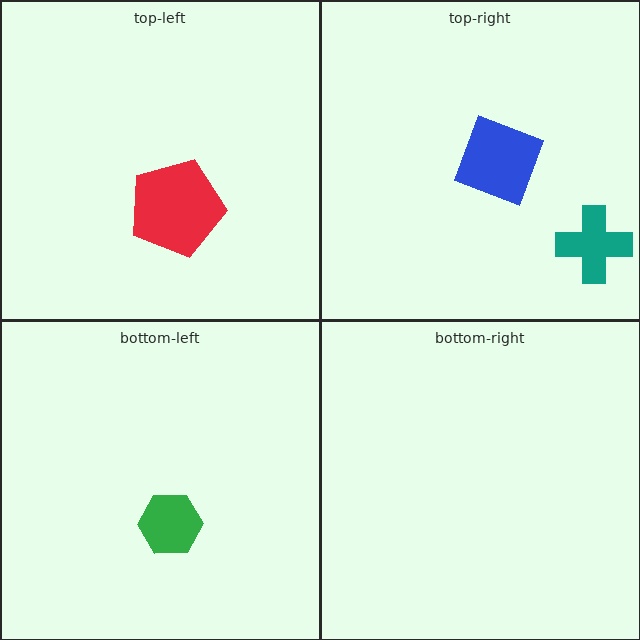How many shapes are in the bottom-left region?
1.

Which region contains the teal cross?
The top-right region.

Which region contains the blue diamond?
The top-right region.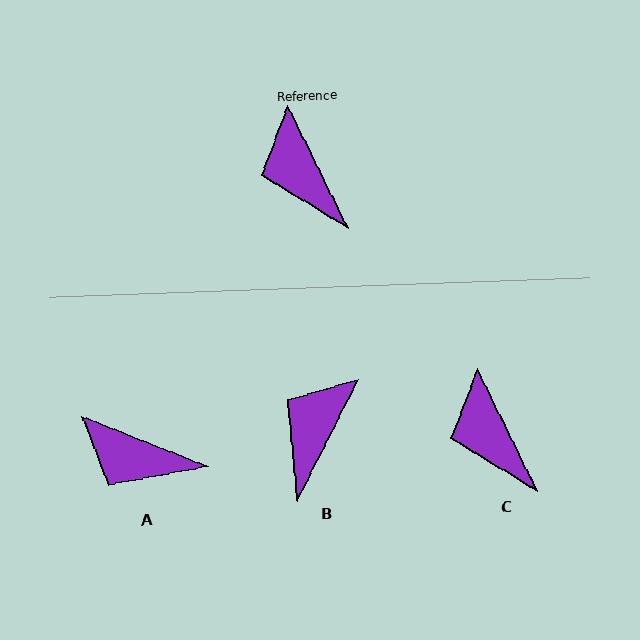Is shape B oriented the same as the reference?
No, it is off by about 53 degrees.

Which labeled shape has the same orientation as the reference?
C.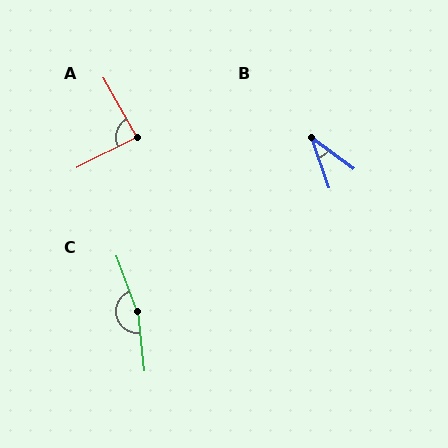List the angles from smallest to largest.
B (33°), A (88°), C (166°).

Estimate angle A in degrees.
Approximately 88 degrees.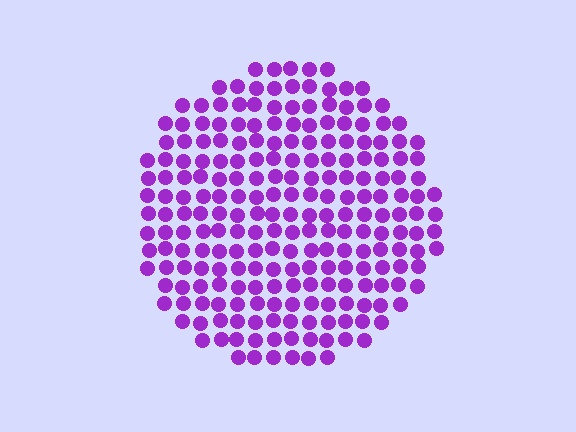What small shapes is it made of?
It is made of small circles.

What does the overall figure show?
The overall figure shows a circle.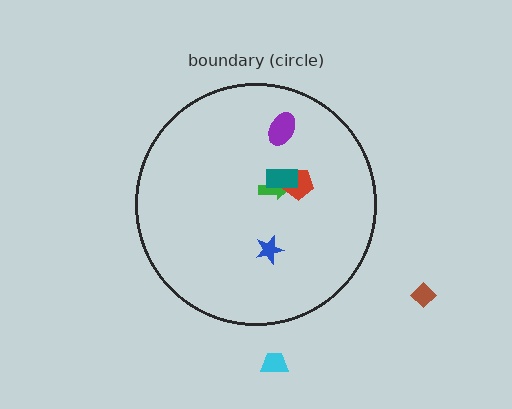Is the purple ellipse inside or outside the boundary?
Inside.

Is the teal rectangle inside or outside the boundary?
Inside.